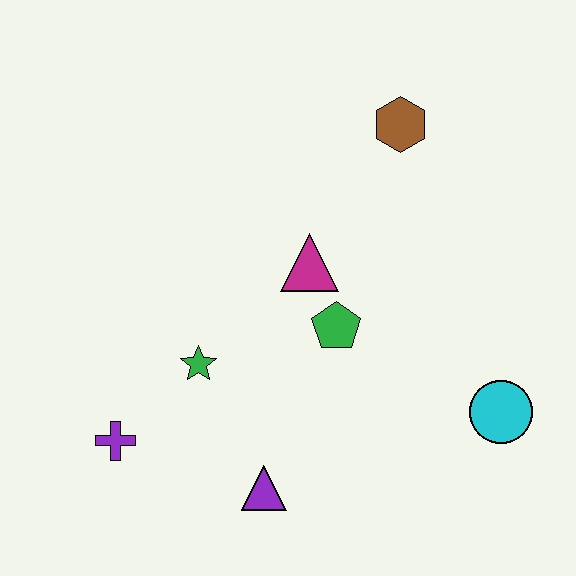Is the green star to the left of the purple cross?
No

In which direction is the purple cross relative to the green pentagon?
The purple cross is to the left of the green pentagon.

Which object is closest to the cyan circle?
The green pentagon is closest to the cyan circle.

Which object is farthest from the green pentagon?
The purple cross is farthest from the green pentagon.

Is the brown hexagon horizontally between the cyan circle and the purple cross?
Yes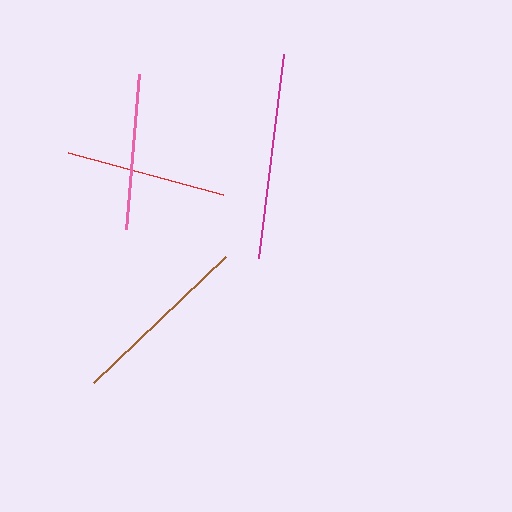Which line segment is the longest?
The magenta line is the longest at approximately 206 pixels.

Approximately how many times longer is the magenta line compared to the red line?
The magenta line is approximately 1.3 times the length of the red line.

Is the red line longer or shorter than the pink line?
The red line is longer than the pink line.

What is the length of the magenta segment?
The magenta segment is approximately 206 pixels long.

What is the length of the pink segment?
The pink segment is approximately 156 pixels long.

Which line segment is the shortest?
The pink line is the shortest at approximately 156 pixels.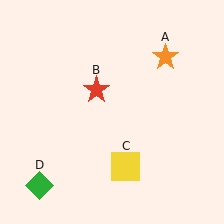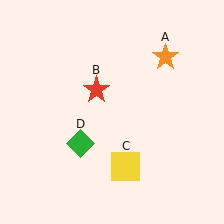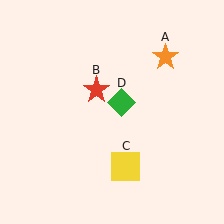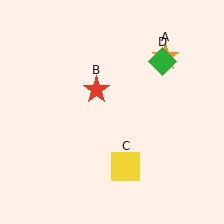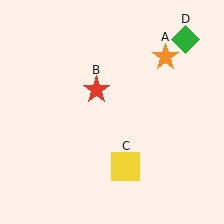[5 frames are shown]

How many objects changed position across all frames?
1 object changed position: green diamond (object D).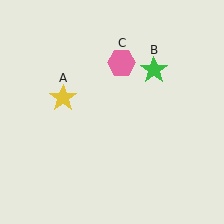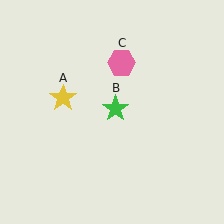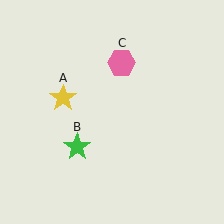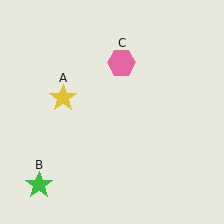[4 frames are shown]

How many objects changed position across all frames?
1 object changed position: green star (object B).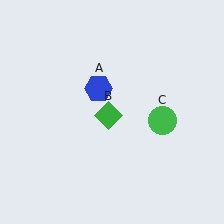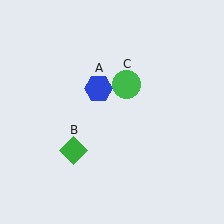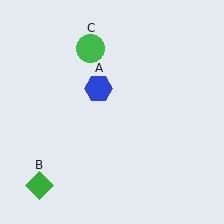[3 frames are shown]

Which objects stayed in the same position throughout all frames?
Blue hexagon (object A) remained stationary.